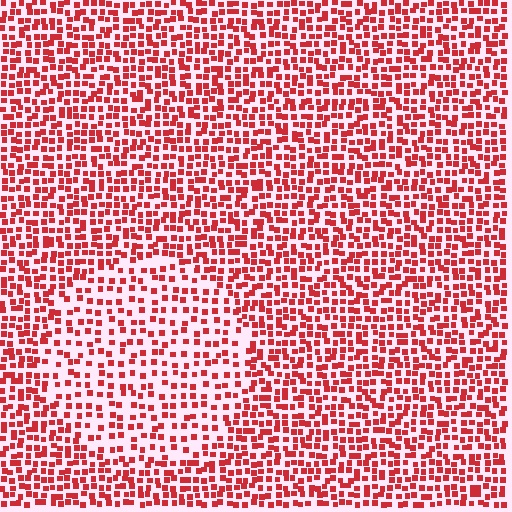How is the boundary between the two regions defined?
The boundary is defined by a change in element density (approximately 1.7x ratio). All elements are the same color, size, and shape.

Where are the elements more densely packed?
The elements are more densely packed outside the circle boundary.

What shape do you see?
I see a circle.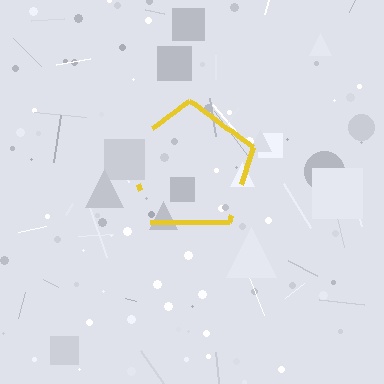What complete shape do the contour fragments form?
The contour fragments form a pentagon.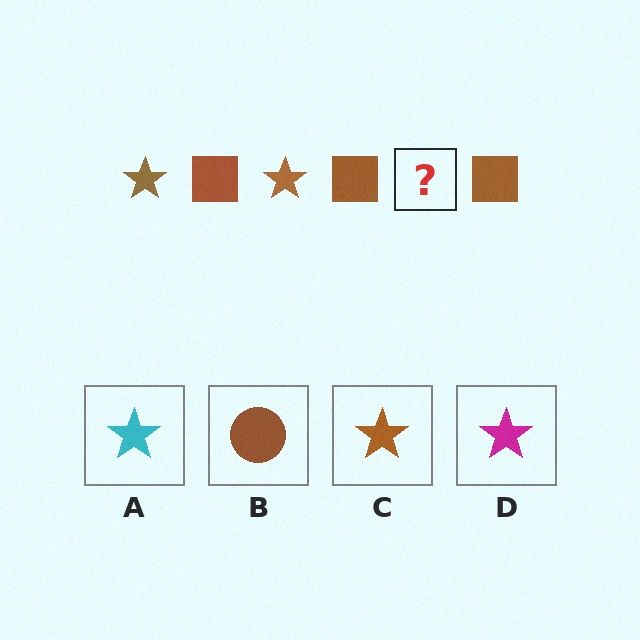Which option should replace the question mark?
Option C.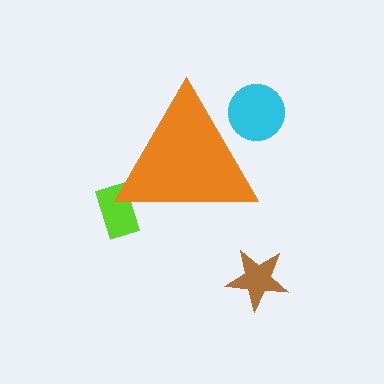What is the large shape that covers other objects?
An orange triangle.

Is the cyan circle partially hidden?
Yes, the cyan circle is partially hidden behind the orange triangle.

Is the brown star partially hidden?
No, the brown star is fully visible.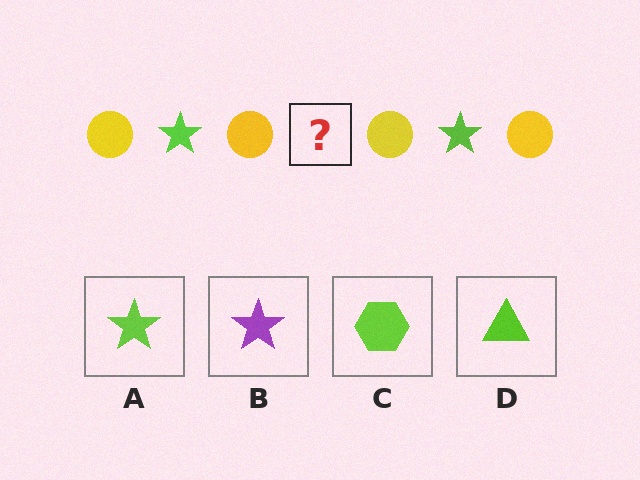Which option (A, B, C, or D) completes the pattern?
A.